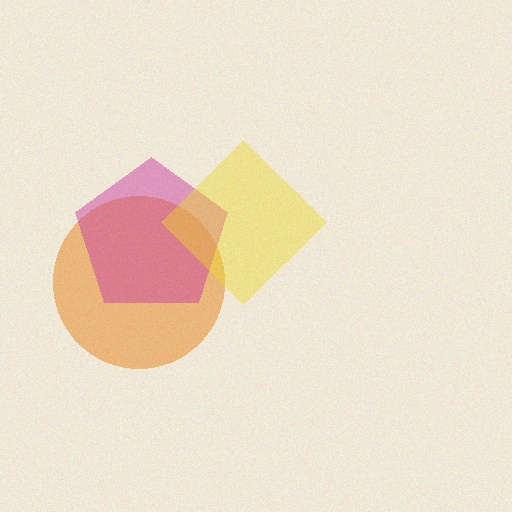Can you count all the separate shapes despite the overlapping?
Yes, there are 3 separate shapes.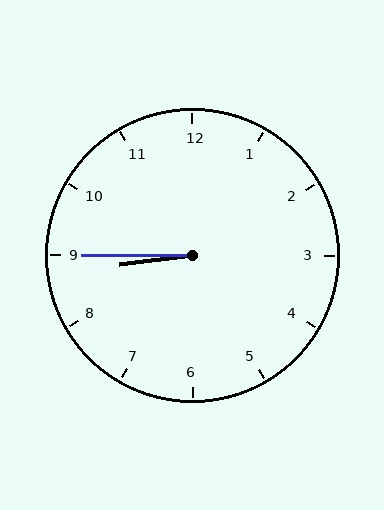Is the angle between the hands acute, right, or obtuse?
It is acute.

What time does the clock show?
8:45.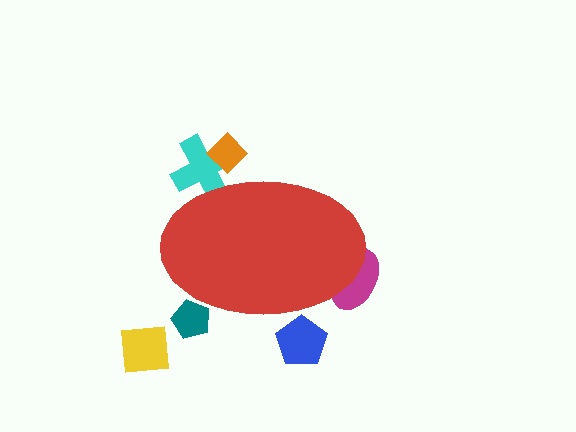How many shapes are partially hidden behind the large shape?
5 shapes are partially hidden.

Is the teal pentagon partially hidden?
Yes, the teal pentagon is partially hidden behind the red ellipse.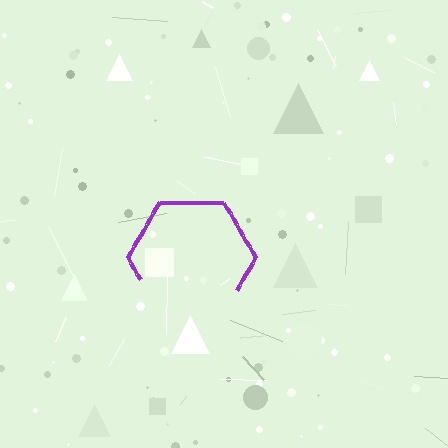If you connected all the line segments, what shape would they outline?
They would outline a hexagon.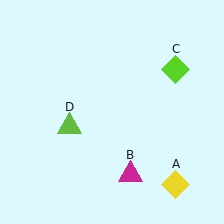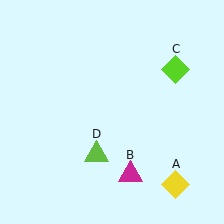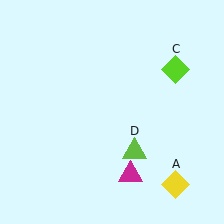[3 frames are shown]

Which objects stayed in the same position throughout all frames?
Yellow diamond (object A) and magenta triangle (object B) and lime diamond (object C) remained stationary.